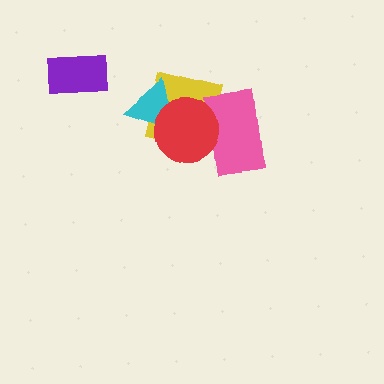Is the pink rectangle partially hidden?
Yes, it is partially covered by another shape.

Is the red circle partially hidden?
No, no other shape covers it.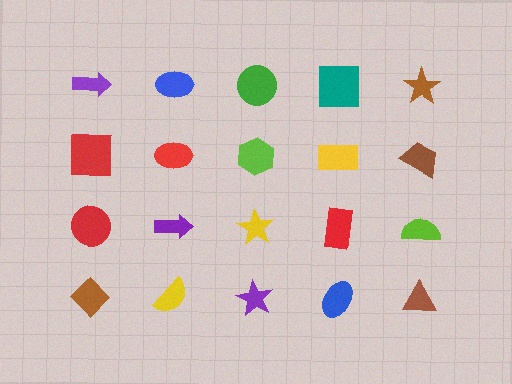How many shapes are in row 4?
5 shapes.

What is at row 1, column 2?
A blue ellipse.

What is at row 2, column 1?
A red square.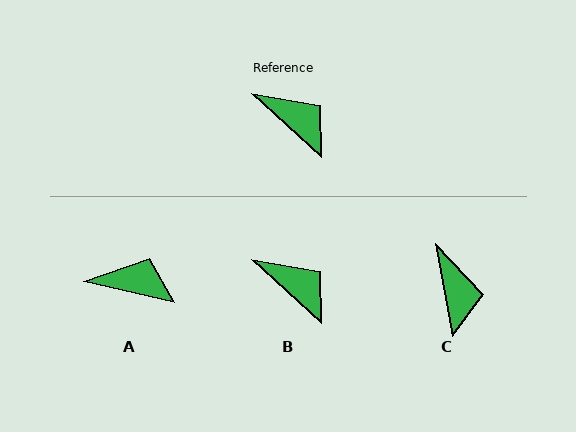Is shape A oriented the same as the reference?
No, it is off by about 30 degrees.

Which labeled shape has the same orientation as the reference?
B.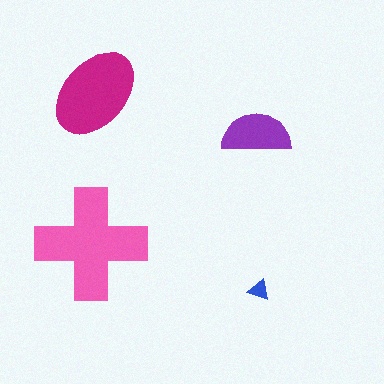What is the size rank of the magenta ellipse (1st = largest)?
2nd.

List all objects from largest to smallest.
The pink cross, the magenta ellipse, the purple semicircle, the blue triangle.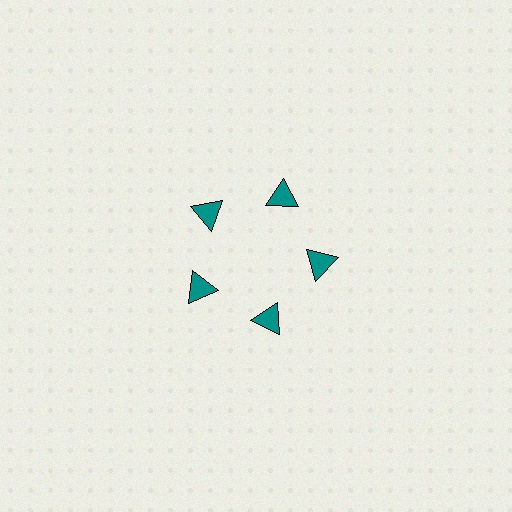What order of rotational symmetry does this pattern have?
This pattern has 5-fold rotational symmetry.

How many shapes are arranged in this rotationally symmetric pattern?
There are 5 shapes, arranged in 5 groups of 1.